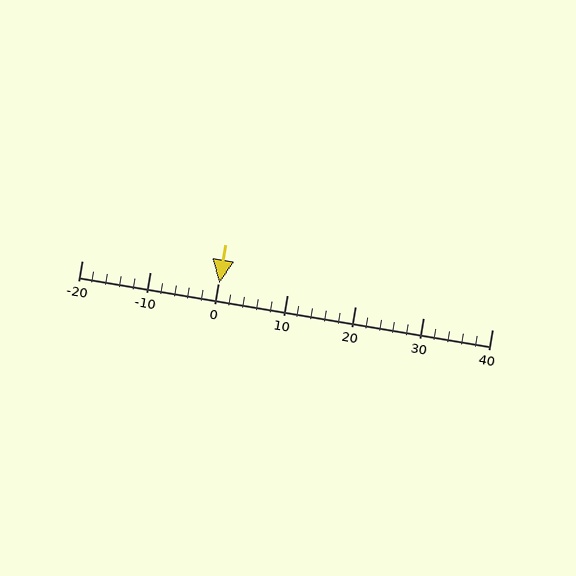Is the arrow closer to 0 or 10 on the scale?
The arrow is closer to 0.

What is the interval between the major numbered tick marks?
The major tick marks are spaced 10 units apart.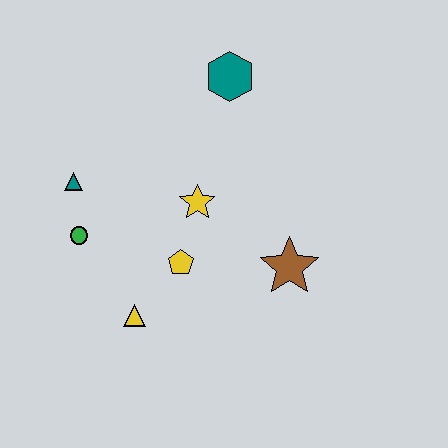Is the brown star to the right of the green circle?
Yes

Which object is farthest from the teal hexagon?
The yellow triangle is farthest from the teal hexagon.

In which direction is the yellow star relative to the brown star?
The yellow star is to the left of the brown star.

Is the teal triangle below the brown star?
No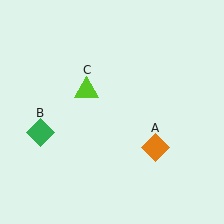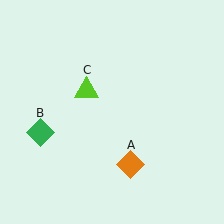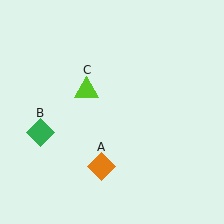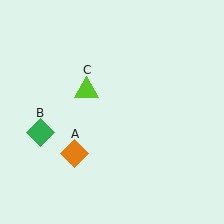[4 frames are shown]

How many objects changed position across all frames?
1 object changed position: orange diamond (object A).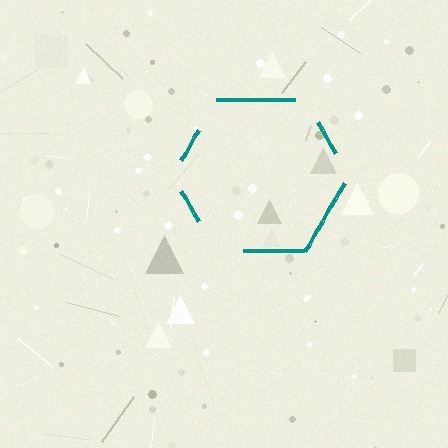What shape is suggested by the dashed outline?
The dashed outline suggests a hexagon.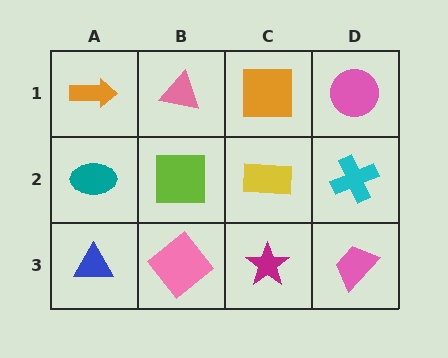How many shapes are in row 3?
4 shapes.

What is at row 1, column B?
A pink triangle.